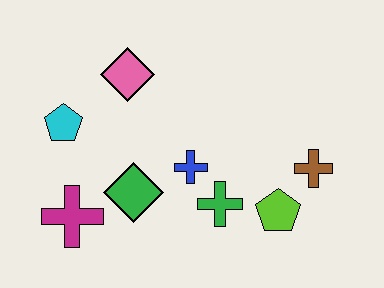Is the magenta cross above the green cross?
No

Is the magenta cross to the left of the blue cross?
Yes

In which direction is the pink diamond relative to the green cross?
The pink diamond is above the green cross.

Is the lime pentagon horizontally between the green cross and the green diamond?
No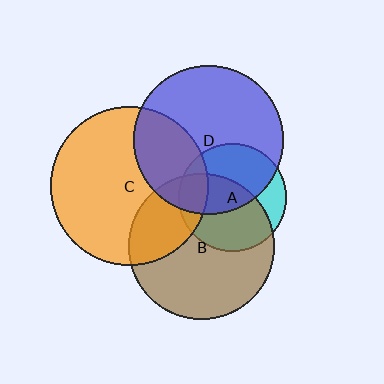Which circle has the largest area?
Circle C (orange).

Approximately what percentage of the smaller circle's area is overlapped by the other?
Approximately 15%.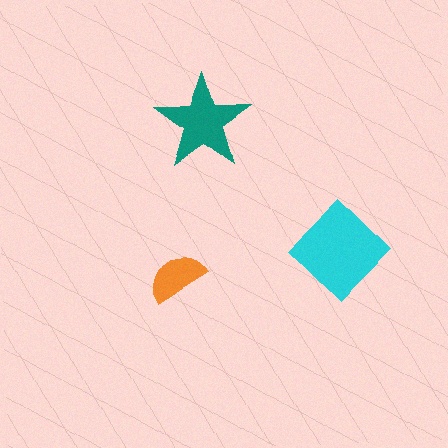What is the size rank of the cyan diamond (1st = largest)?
1st.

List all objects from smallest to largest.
The orange semicircle, the teal star, the cyan diamond.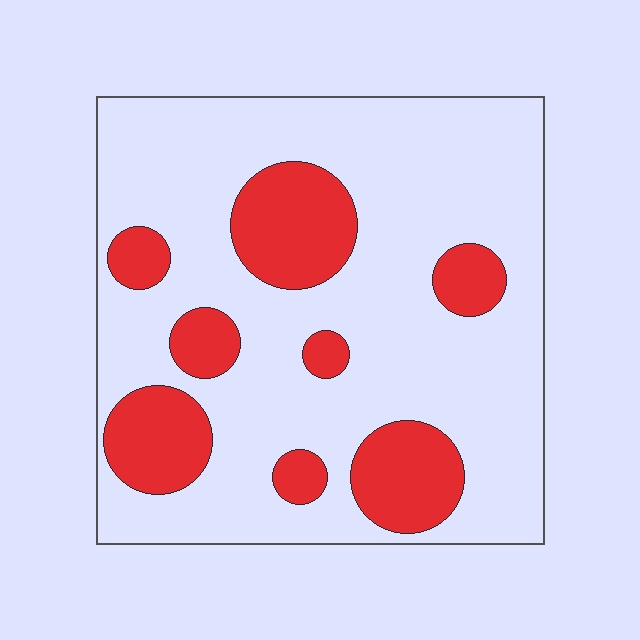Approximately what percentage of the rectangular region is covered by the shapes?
Approximately 25%.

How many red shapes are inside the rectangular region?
8.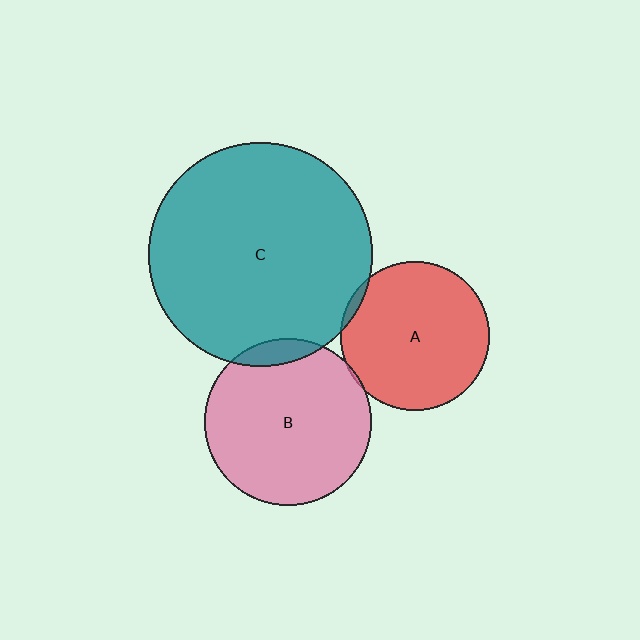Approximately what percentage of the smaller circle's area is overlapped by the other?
Approximately 5%.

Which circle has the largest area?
Circle C (teal).